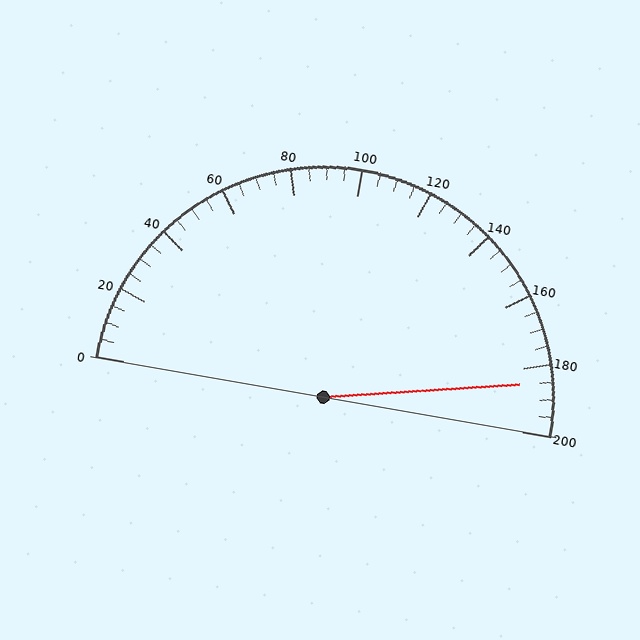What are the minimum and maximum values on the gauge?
The gauge ranges from 0 to 200.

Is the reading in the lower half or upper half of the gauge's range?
The reading is in the upper half of the range (0 to 200).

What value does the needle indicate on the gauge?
The needle indicates approximately 185.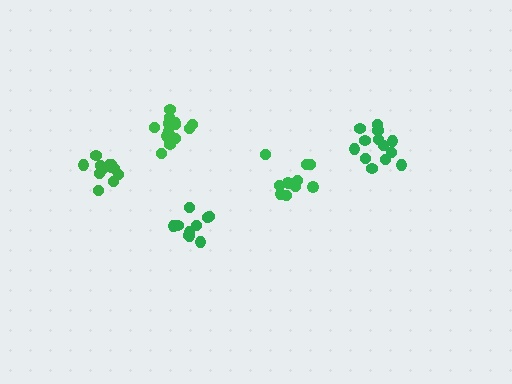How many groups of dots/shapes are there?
There are 5 groups.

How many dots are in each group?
Group 1: 12 dots, Group 2: 10 dots, Group 3: 13 dots, Group 4: 10 dots, Group 5: 16 dots (61 total).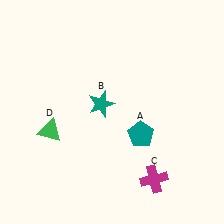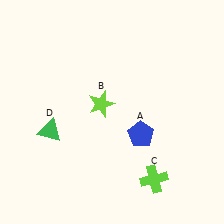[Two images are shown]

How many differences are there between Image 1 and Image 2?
There are 3 differences between the two images.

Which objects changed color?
A changed from teal to blue. B changed from teal to lime. C changed from magenta to lime.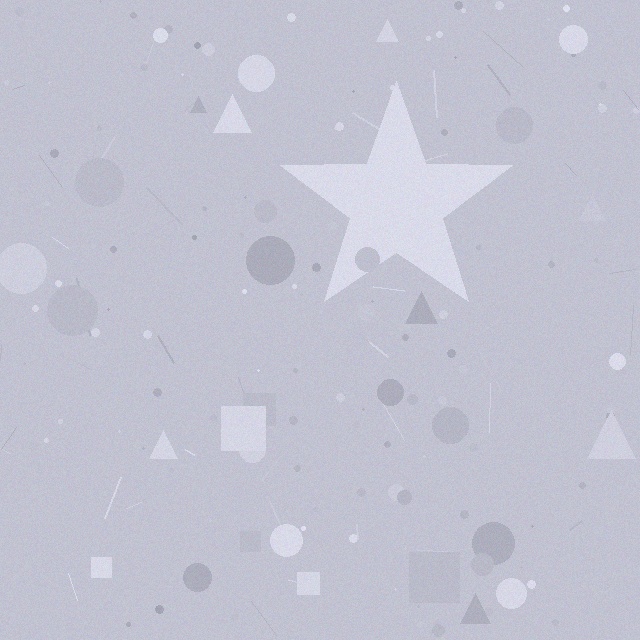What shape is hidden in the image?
A star is hidden in the image.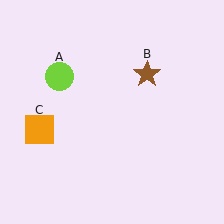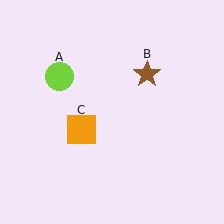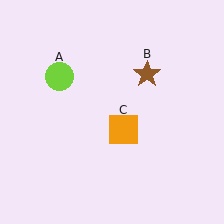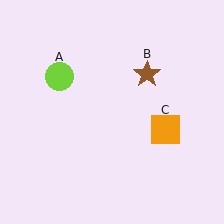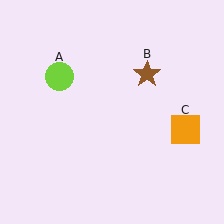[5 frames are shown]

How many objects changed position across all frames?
1 object changed position: orange square (object C).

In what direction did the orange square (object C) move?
The orange square (object C) moved right.